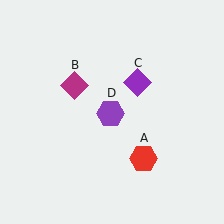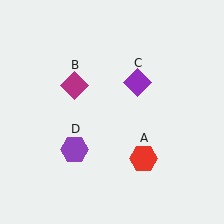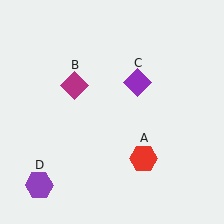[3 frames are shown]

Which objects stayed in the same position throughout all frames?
Red hexagon (object A) and magenta diamond (object B) and purple diamond (object C) remained stationary.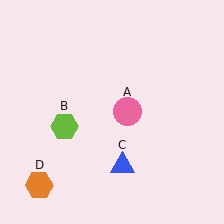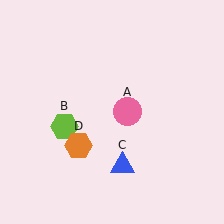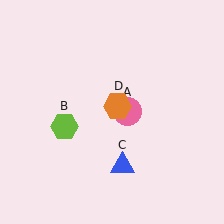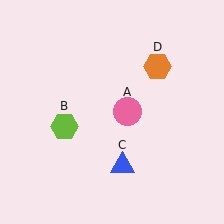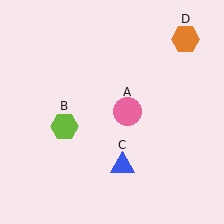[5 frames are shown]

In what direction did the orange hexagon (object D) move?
The orange hexagon (object D) moved up and to the right.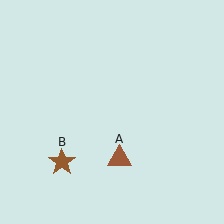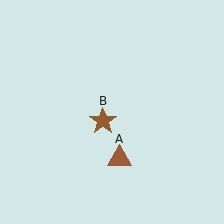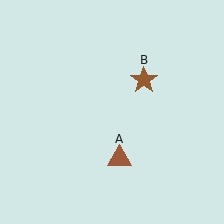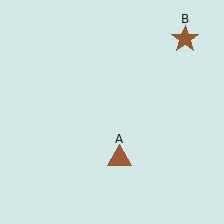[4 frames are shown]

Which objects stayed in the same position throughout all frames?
Brown triangle (object A) remained stationary.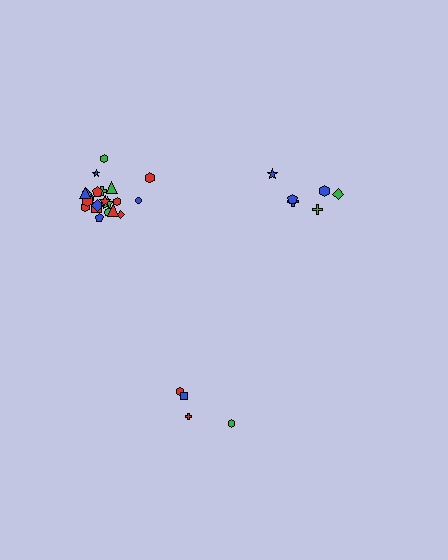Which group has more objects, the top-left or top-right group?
The top-left group.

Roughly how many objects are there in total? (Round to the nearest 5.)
Roughly 30 objects in total.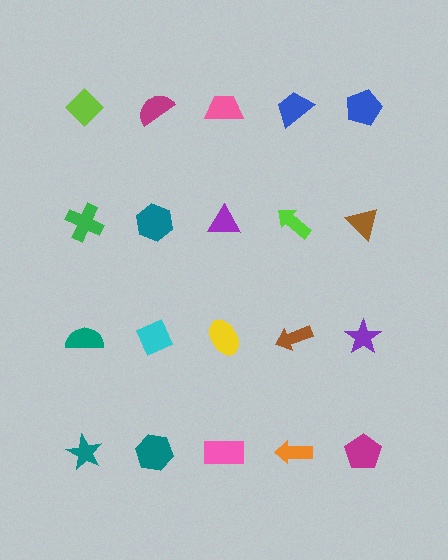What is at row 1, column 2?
A magenta semicircle.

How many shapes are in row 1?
5 shapes.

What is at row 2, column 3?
A purple triangle.